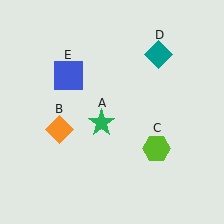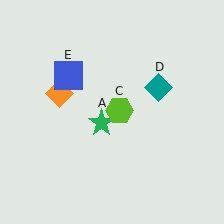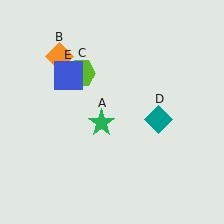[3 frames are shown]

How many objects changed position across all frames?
3 objects changed position: orange diamond (object B), lime hexagon (object C), teal diamond (object D).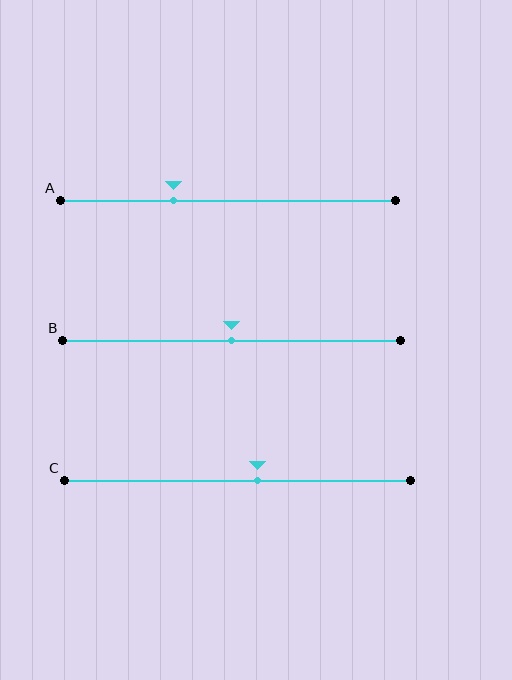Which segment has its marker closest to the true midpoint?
Segment B has its marker closest to the true midpoint.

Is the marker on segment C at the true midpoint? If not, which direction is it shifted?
No, the marker on segment C is shifted to the right by about 6% of the segment length.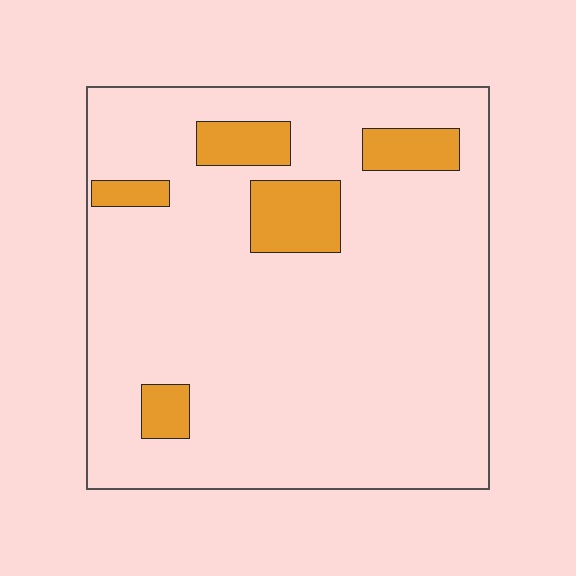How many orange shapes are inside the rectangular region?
5.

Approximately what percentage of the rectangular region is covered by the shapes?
Approximately 10%.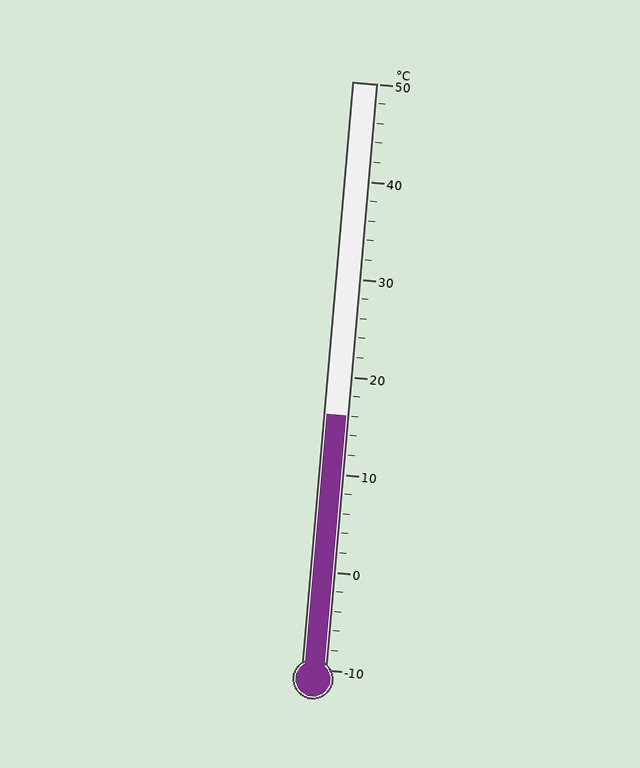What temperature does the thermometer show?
The thermometer shows approximately 16°C.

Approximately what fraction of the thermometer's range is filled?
The thermometer is filled to approximately 45% of its range.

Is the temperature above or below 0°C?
The temperature is above 0°C.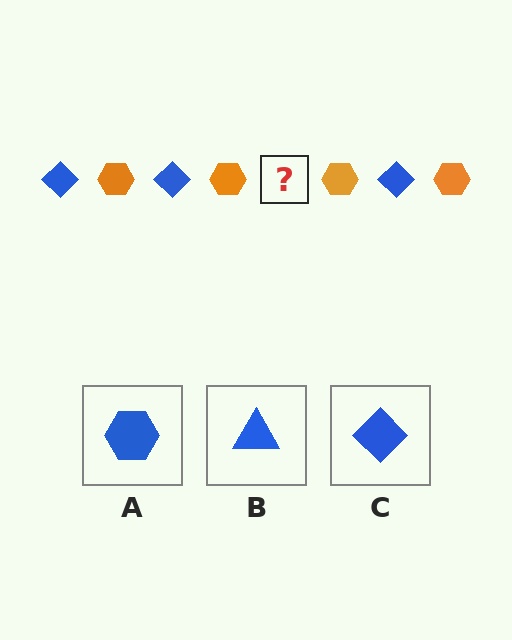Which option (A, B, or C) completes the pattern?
C.